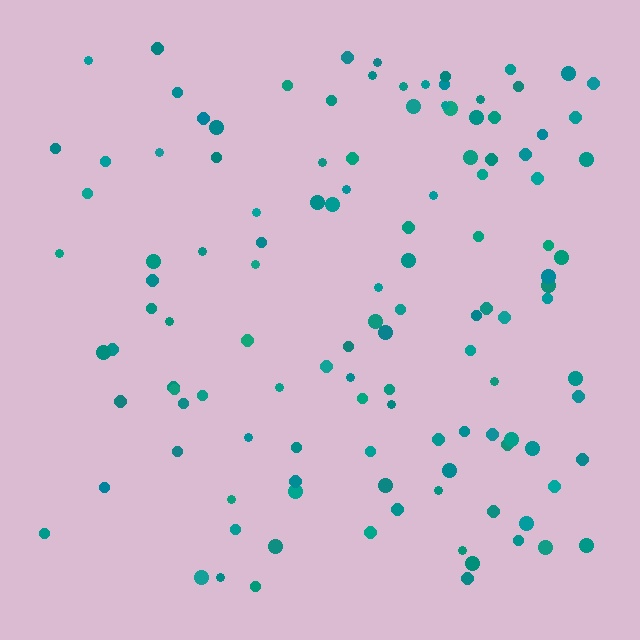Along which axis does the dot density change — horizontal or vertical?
Horizontal.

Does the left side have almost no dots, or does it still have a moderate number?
Still a moderate number, just noticeably fewer than the right.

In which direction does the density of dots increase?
From left to right, with the right side densest.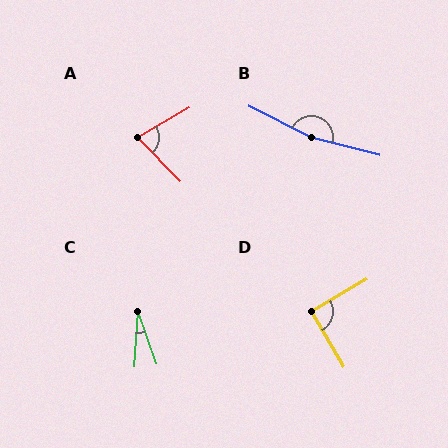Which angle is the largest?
B, at approximately 168 degrees.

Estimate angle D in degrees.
Approximately 90 degrees.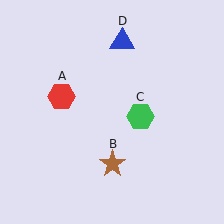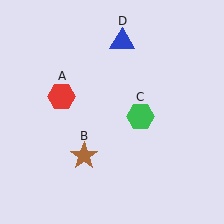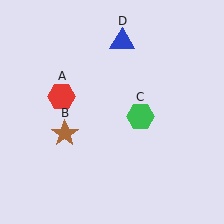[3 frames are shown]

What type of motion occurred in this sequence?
The brown star (object B) rotated clockwise around the center of the scene.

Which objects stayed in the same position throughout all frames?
Red hexagon (object A) and green hexagon (object C) and blue triangle (object D) remained stationary.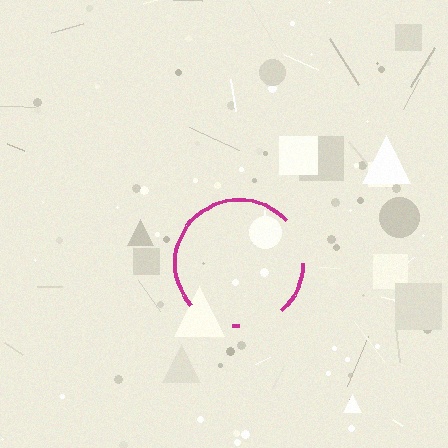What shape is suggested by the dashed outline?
The dashed outline suggests a circle.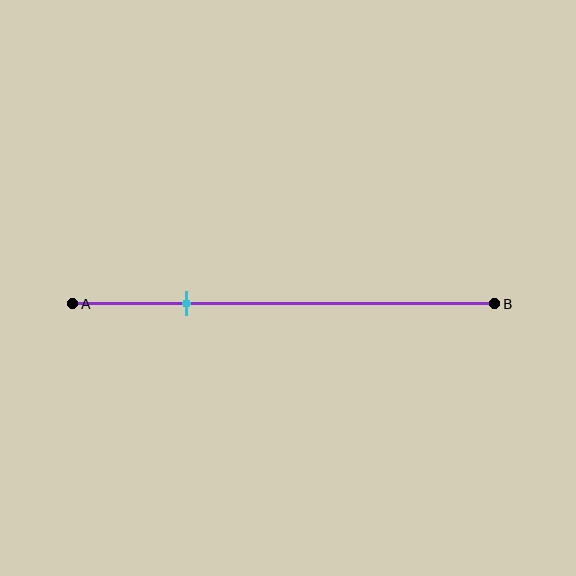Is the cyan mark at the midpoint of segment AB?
No, the mark is at about 25% from A, not at the 50% midpoint.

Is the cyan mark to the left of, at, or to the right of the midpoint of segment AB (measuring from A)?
The cyan mark is to the left of the midpoint of segment AB.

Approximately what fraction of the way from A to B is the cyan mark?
The cyan mark is approximately 25% of the way from A to B.